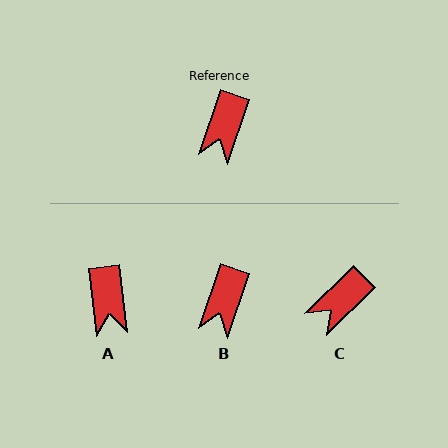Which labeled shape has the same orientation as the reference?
B.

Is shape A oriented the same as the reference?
No, it is off by about 26 degrees.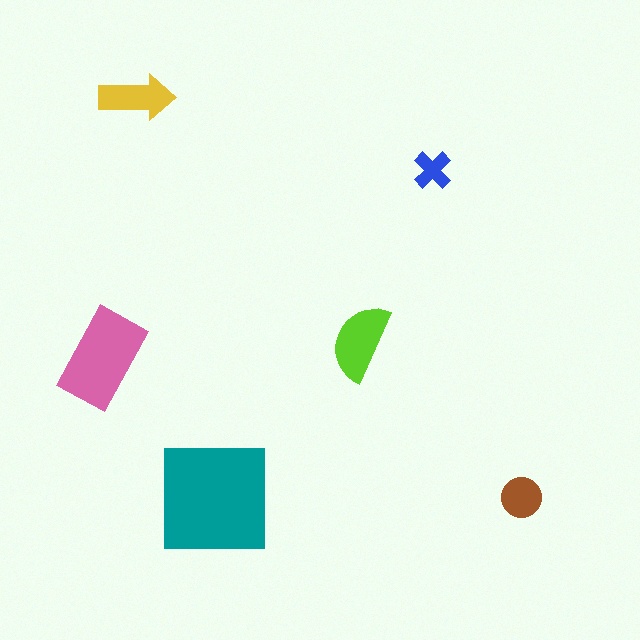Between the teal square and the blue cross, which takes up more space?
The teal square.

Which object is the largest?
The teal square.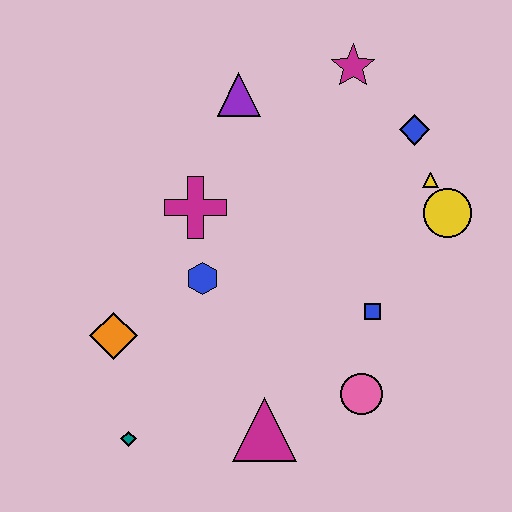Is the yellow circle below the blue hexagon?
No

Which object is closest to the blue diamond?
The yellow triangle is closest to the blue diamond.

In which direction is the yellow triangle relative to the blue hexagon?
The yellow triangle is to the right of the blue hexagon.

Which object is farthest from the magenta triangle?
The magenta star is farthest from the magenta triangle.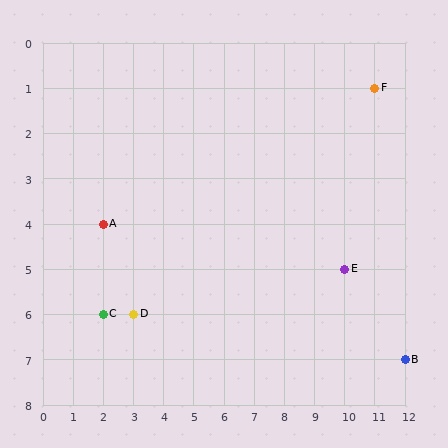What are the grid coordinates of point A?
Point A is at grid coordinates (2, 4).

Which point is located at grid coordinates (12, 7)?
Point B is at (12, 7).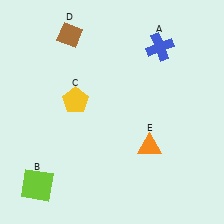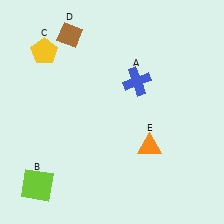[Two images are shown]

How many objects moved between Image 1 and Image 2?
2 objects moved between the two images.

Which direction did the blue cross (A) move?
The blue cross (A) moved down.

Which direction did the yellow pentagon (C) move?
The yellow pentagon (C) moved up.